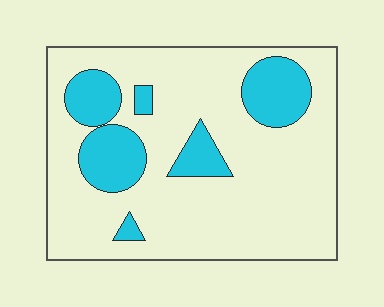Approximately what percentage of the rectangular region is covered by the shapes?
Approximately 20%.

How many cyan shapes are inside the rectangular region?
6.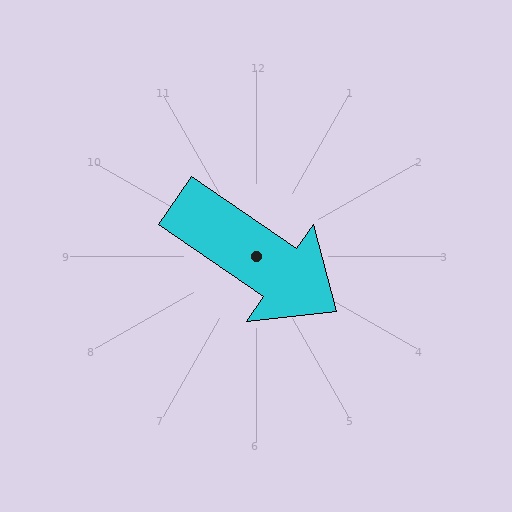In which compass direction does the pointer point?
Southeast.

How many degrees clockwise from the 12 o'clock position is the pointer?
Approximately 124 degrees.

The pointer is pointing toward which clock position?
Roughly 4 o'clock.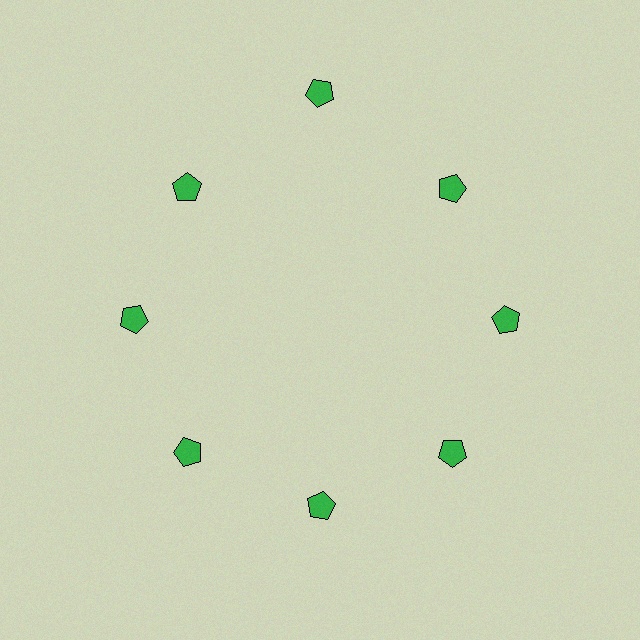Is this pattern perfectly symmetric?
No. The 8 green pentagons are arranged in a ring, but one element near the 12 o'clock position is pushed outward from the center, breaking the 8-fold rotational symmetry.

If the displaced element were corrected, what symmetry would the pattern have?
It would have 8-fold rotational symmetry — the pattern would map onto itself every 45 degrees.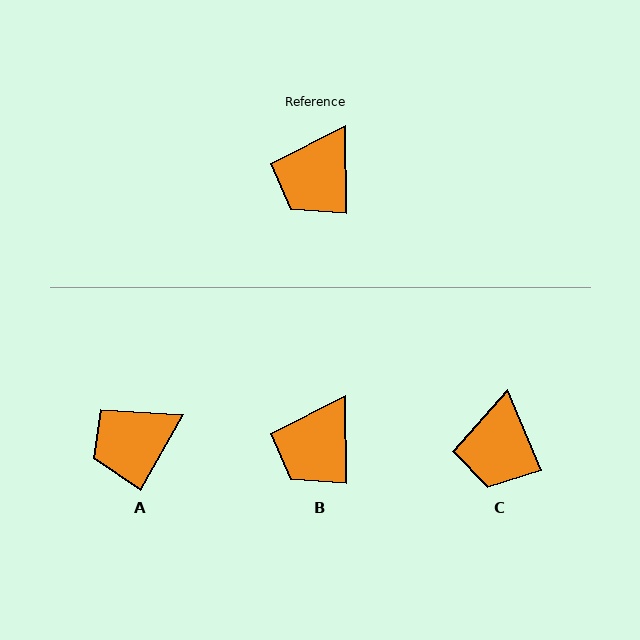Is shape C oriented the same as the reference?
No, it is off by about 22 degrees.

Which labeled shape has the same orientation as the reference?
B.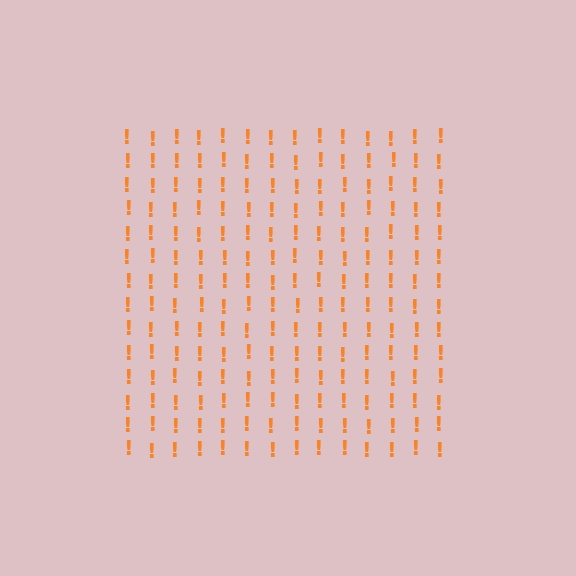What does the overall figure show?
The overall figure shows a square.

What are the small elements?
The small elements are exclamation marks.